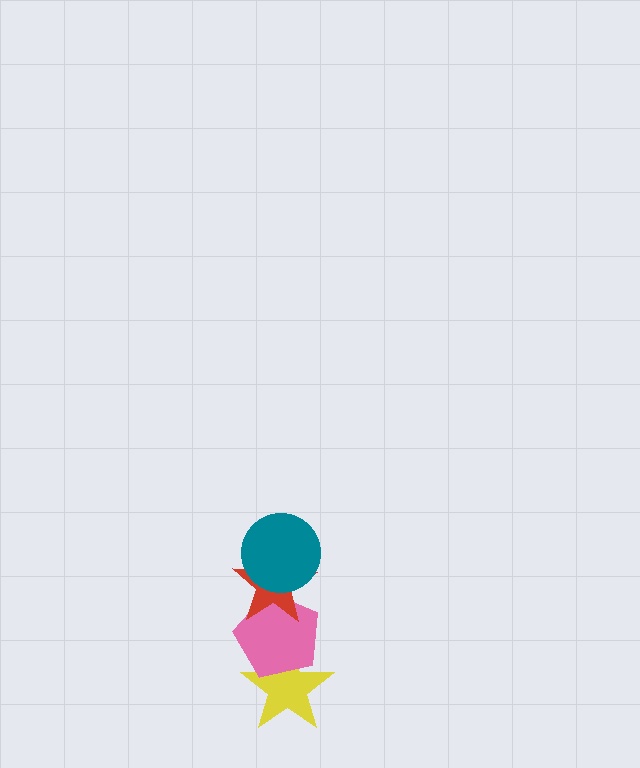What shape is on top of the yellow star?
The pink pentagon is on top of the yellow star.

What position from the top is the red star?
The red star is 2nd from the top.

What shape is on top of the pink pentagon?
The red star is on top of the pink pentagon.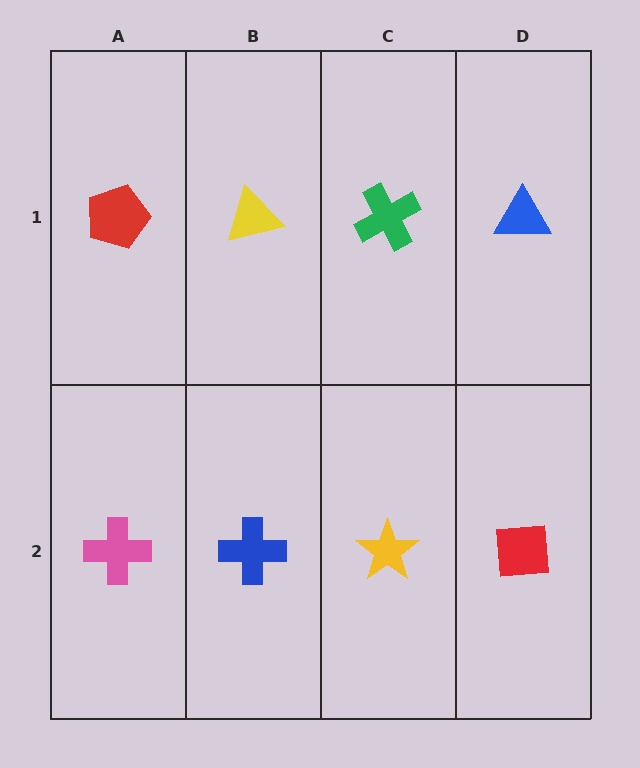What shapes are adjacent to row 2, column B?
A yellow triangle (row 1, column B), a pink cross (row 2, column A), a yellow star (row 2, column C).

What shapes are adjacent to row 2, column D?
A blue triangle (row 1, column D), a yellow star (row 2, column C).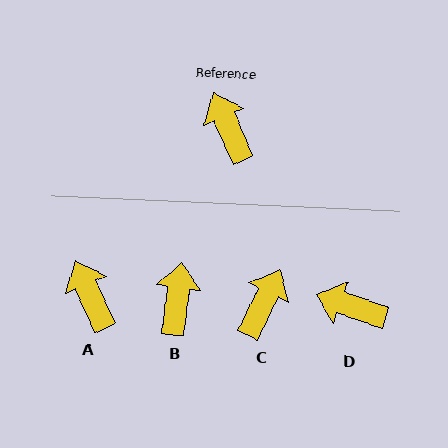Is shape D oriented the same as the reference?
No, it is off by about 47 degrees.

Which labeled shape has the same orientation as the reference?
A.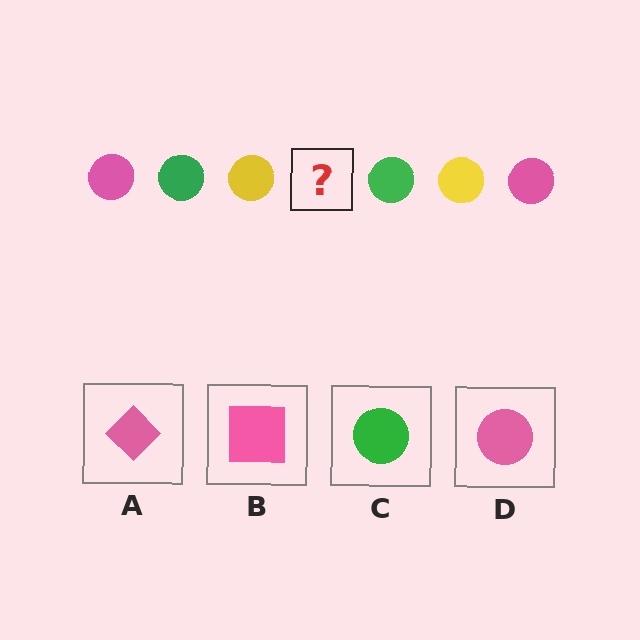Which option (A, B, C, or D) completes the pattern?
D.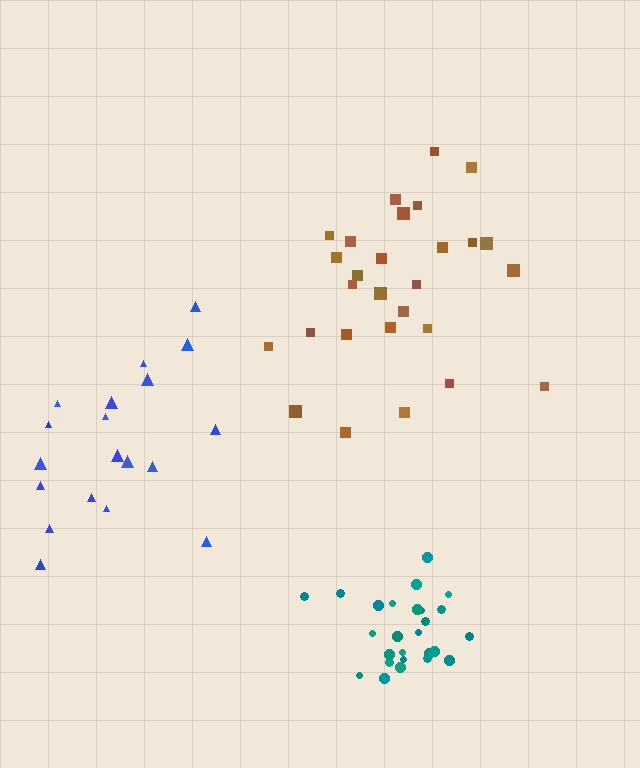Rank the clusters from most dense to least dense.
teal, brown, blue.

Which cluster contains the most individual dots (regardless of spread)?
Brown (28).